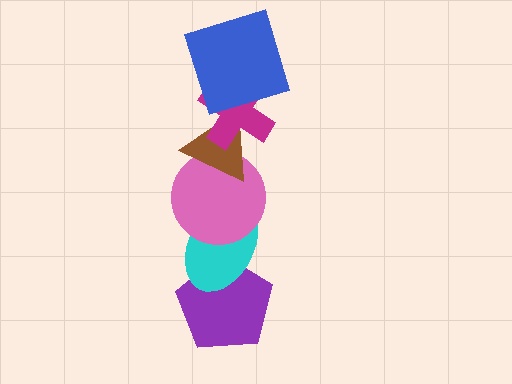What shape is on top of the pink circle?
The brown triangle is on top of the pink circle.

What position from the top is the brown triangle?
The brown triangle is 3rd from the top.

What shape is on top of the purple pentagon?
The cyan ellipse is on top of the purple pentagon.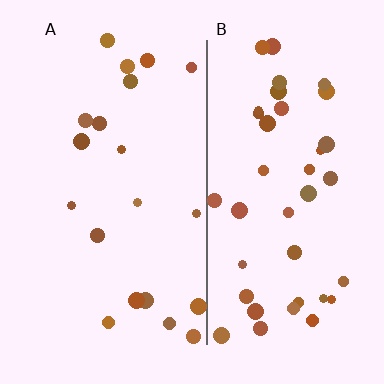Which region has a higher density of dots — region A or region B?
B (the right).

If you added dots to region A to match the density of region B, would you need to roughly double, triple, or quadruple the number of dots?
Approximately double.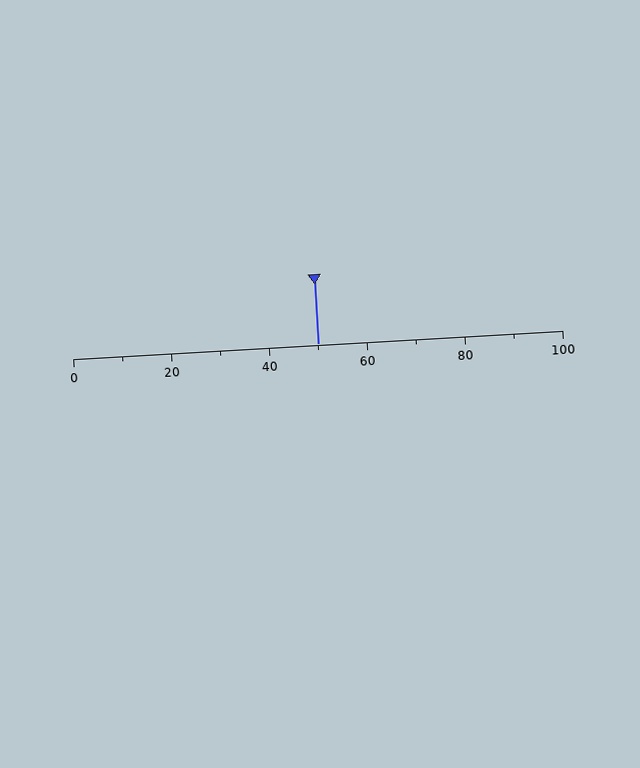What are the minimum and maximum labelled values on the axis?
The axis runs from 0 to 100.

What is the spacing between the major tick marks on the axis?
The major ticks are spaced 20 apart.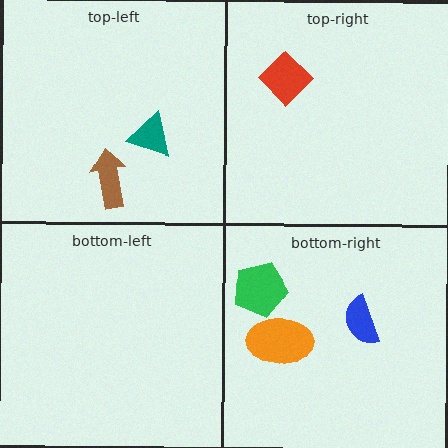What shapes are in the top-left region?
The brown arrow, the teal triangle.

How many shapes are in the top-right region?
1.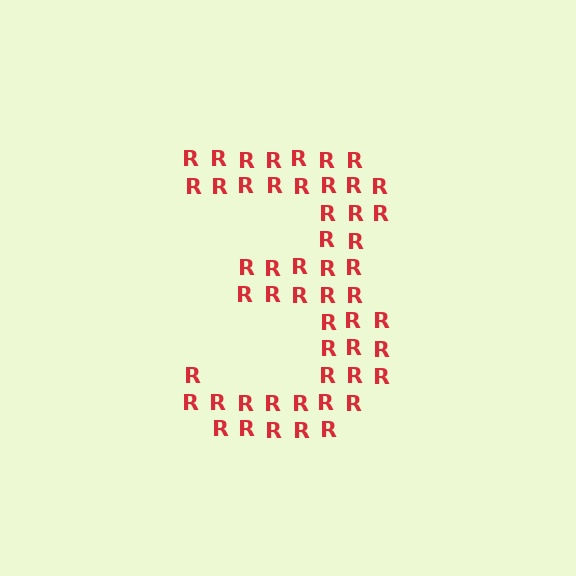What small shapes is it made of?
It is made of small letter R's.